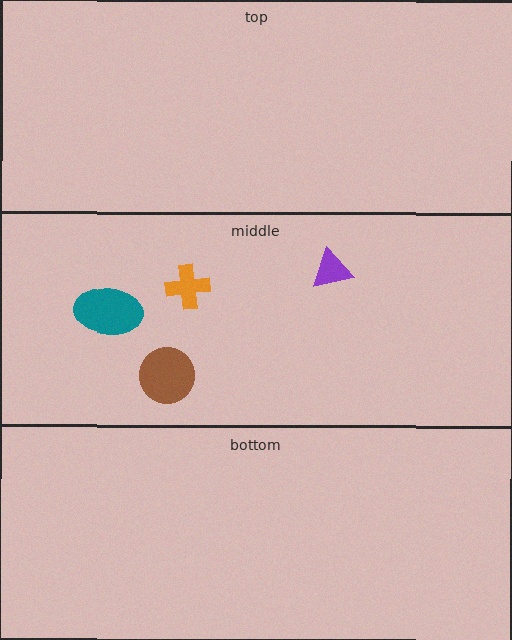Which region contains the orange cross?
The middle region.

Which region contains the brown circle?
The middle region.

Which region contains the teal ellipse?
The middle region.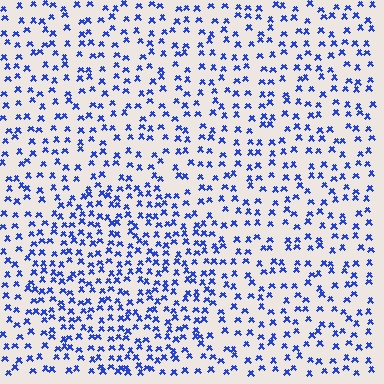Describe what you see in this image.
The image contains small blue elements arranged at two different densities. A circle-shaped region is visible where the elements are more densely packed than the surrounding area.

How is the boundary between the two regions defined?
The boundary is defined by a change in element density (approximately 1.6x ratio). All elements are the same color, size, and shape.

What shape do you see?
I see a circle.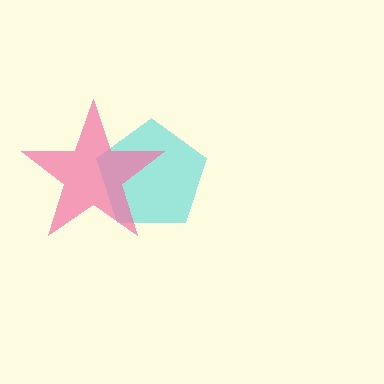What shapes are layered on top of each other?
The layered shapes are: a cyan pentagon, a pink star.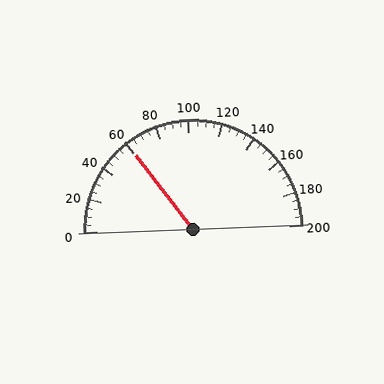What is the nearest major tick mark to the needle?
The nearest major tick mark is 60.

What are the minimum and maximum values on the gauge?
The gauge ranges from 0 to 200.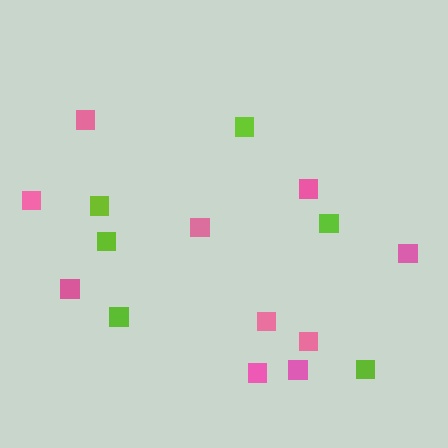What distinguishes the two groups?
There are 2 groups: one group of pink squares (10) and one group of lime squares (6).